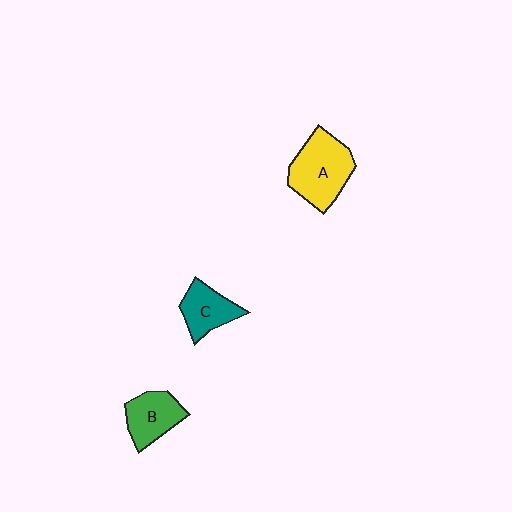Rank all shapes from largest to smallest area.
From largest to smallest: A (yellow), B (green), C (teal).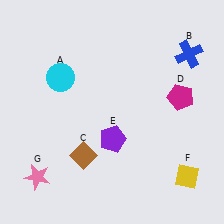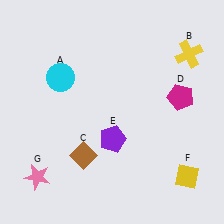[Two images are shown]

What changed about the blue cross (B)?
In Image 1, B is blue. In Image 2, it changed to yellow.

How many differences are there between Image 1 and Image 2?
There is 1 difference between the two images.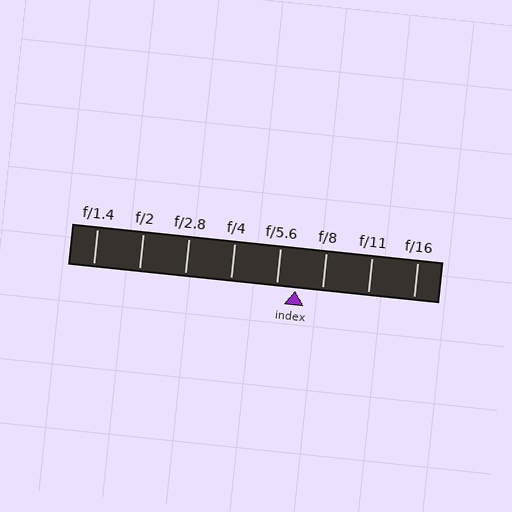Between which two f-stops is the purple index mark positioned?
The index mark is between f/5.6 and f/8.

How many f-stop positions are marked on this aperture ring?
There are 8 f-stop positions marked.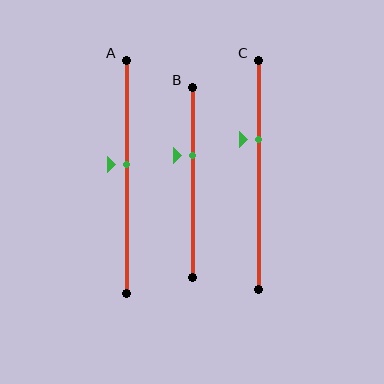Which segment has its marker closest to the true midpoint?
Segment A has its marker closest to the true midpoint.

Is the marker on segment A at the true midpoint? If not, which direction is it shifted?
No, the marker on segment A is shifted upward by about 5% of the segment length.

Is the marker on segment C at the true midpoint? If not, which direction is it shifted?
No, the marker on segment C is shifted upward by about 15% of the segment length.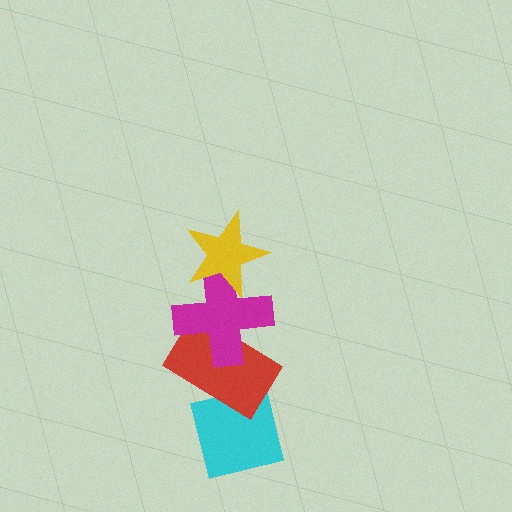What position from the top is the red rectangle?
The red rectangle is 3rd from the top.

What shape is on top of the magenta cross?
The yellow star is on top of the magenta cross.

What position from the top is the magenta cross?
The magenta cross is 2nd from the top.